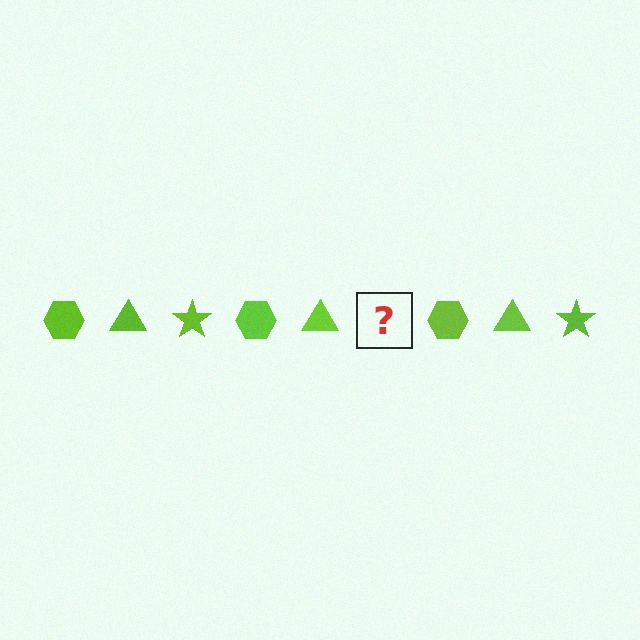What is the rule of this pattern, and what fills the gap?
The rule is that the pattern cycles through hexagon, triangle, star shapes in lime. The gap should be filled with a lime star.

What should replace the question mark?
The question mark should be replaced with a lime star.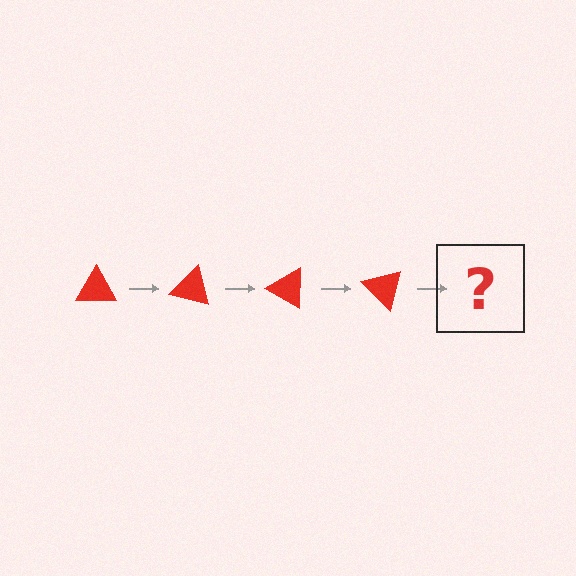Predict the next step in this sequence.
The next step is a red triangle rotated 60 degrees.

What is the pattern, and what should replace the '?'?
The pattern is that the triangle rotates 15 degrees each step. The '?' should be a red triangle rotated 60 degrees.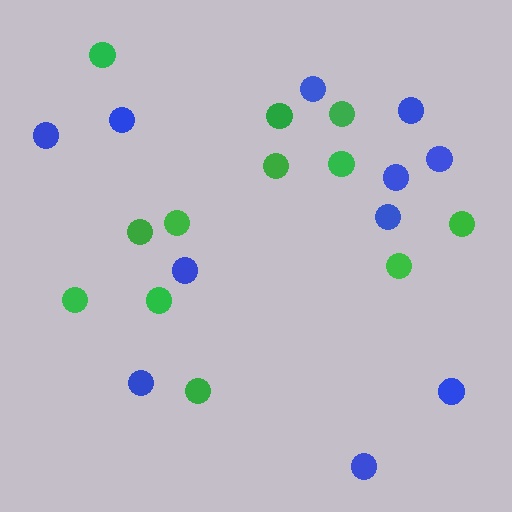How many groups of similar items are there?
There are 2 groups: one group of green circles (12) and one group of blue circles (11).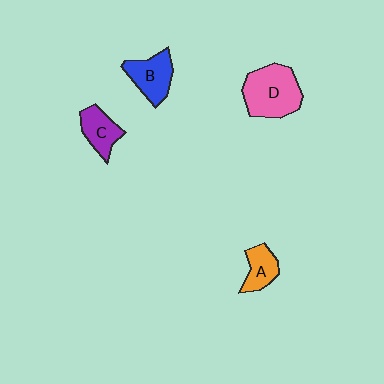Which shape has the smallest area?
Shape A (orange).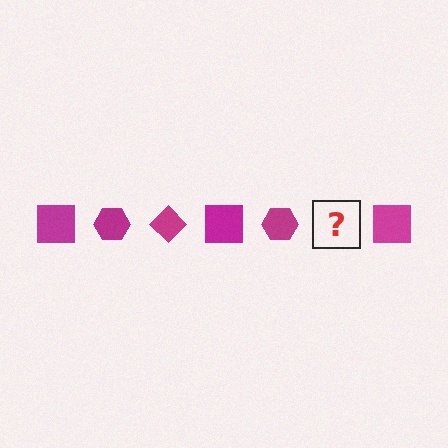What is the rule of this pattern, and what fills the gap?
The rule is that the pattern cycles through square, hexagon, diamond shapes in magenta. The gap should be filled with a magenta diamond.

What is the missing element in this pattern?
The missing element is a magenta diamond.